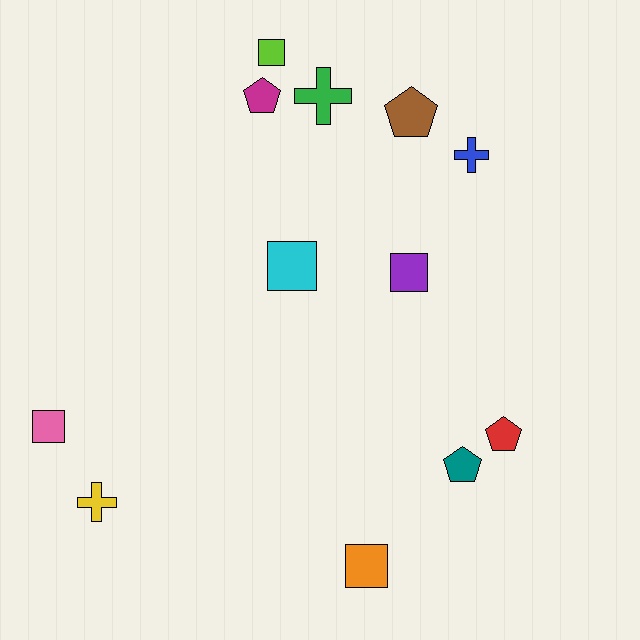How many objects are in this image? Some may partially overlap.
There are 12 objects.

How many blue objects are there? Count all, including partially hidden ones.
There is 1 blue object.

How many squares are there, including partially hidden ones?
There are 5 squares.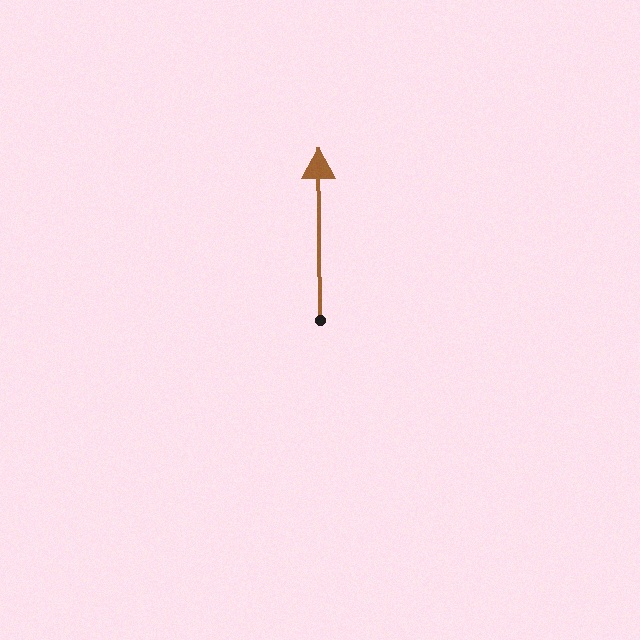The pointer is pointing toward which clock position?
Roughly 12 o'clock.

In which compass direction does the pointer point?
North.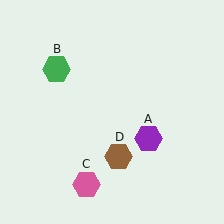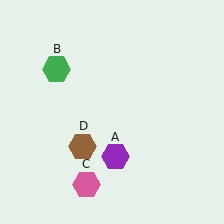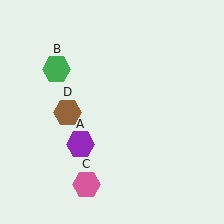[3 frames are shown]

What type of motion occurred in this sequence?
The purple hexagon (object A), brown hexagon (object D) rotated clockwise around the center of the scene.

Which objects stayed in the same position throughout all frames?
Green hexagon (object B) and pink hexagon (object C) remained stationary.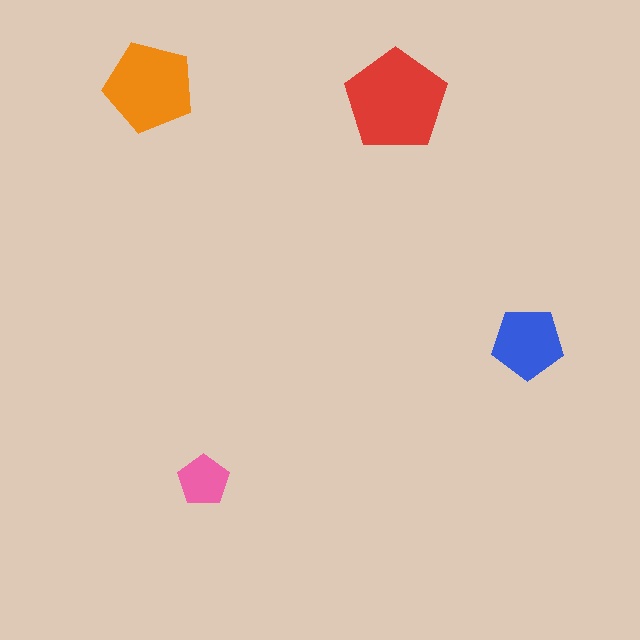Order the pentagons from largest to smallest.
the red one, the orange one, the blue one, the pink one.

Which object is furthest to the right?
The blue pentagon is rightmost.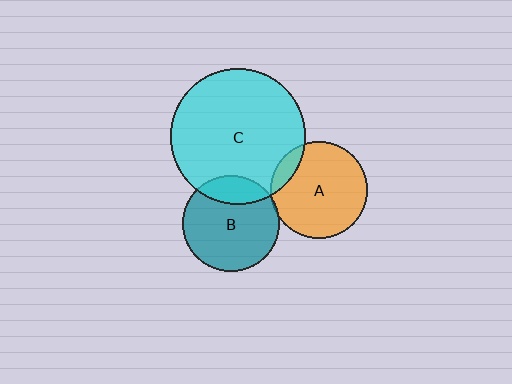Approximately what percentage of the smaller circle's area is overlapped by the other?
Approximately 10%.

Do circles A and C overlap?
Yes.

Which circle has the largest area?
Circle C (cyan).